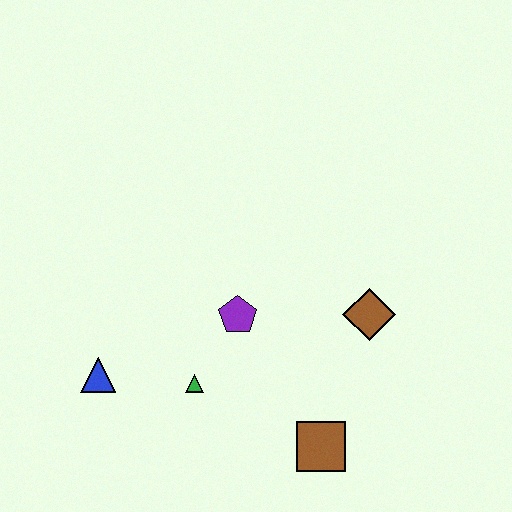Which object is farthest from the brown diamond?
The blue triangle is farthest from the brown diamond.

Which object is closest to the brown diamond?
The purple pentagon is closest to the brown diamond.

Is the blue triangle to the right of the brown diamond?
No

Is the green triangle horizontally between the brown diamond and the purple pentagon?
No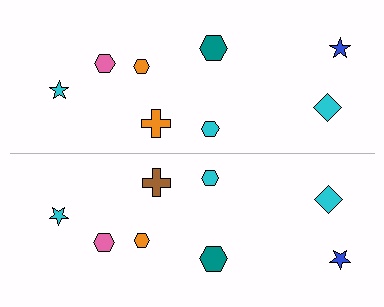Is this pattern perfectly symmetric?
No, the pattern is not perfectly symmetric. The brown cross on the bottom side breaks the symmetry — its mirror counterpart is orange.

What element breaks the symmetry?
The brown cross on the bottom side breaks the symmetry — its mirror counterpart is orange.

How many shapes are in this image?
There are 16 shapes in this image.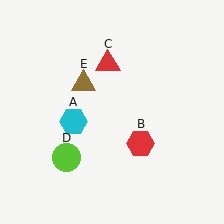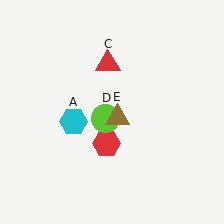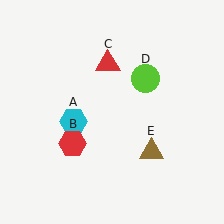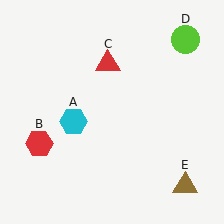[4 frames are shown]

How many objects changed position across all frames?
3 objects changed position: red hexagon (object B), lime circle (object D), brown triangle (object E).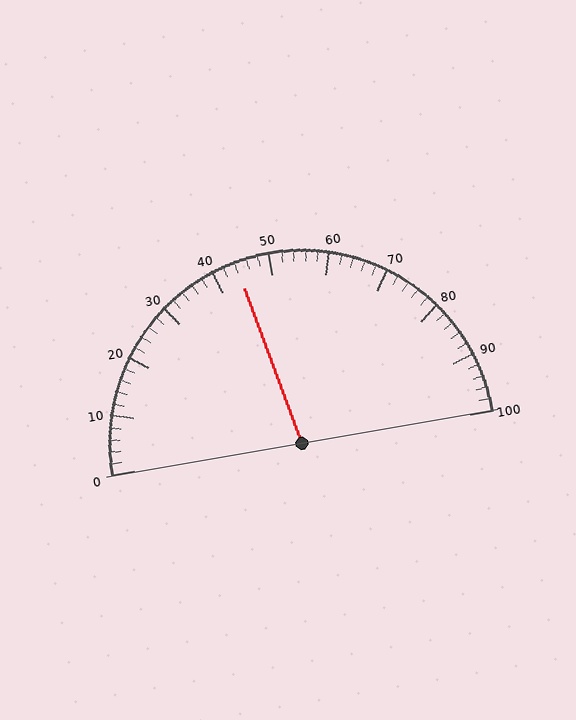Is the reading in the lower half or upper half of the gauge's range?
The reading is in the lower half of the range (0 to 100).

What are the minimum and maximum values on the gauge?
The gauge ranges from 0 to 100.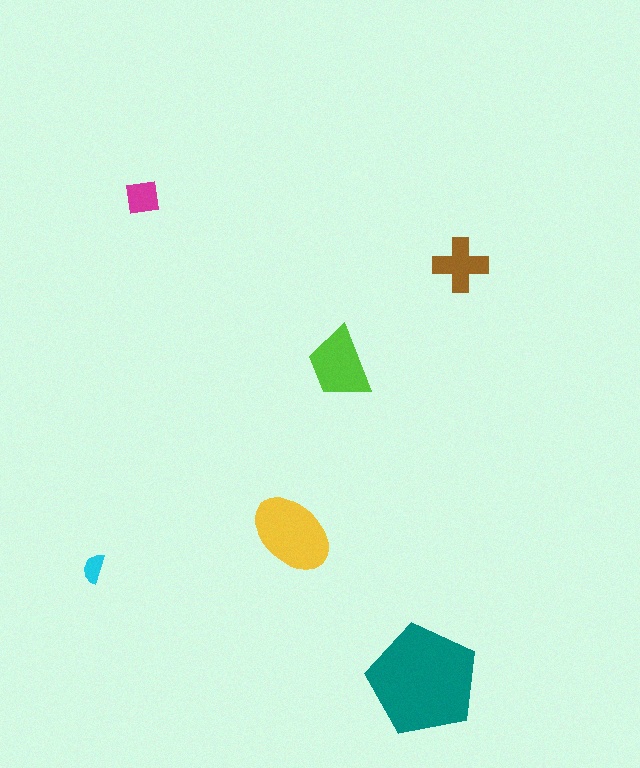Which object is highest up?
The magenta square is topmost.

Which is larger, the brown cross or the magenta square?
The brown cross.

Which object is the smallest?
The cyan semicircle.